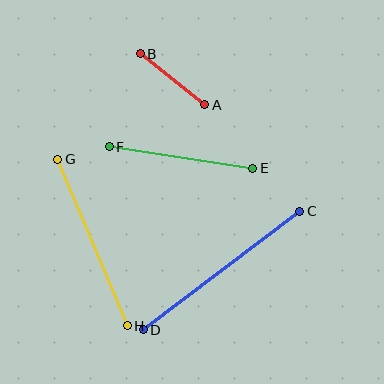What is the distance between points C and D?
The distance is approximately 197 pixels.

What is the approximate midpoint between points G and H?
The midpoint is at approximately (93, 243) pixels.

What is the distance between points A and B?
The distance is approximately 82 pixels.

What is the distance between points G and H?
The distance is approximately 181 pixels.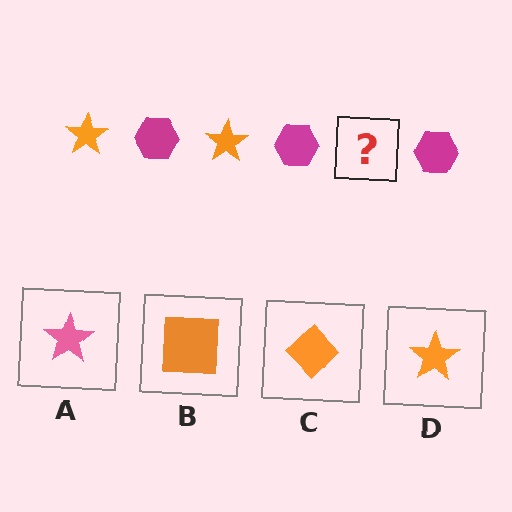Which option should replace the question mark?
Option D.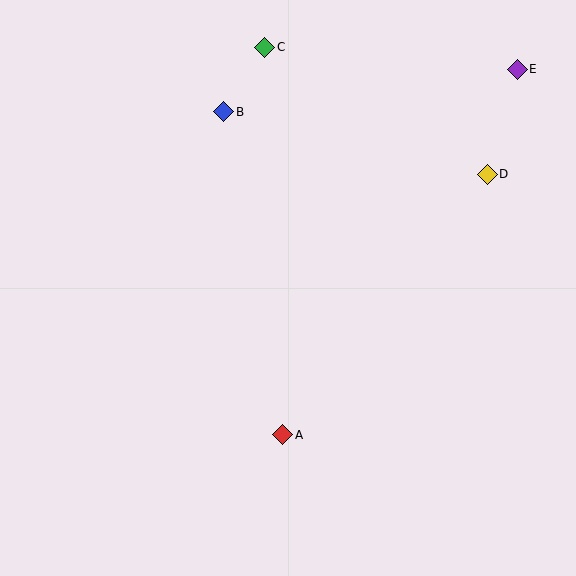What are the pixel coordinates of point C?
Point C is at (265, 47).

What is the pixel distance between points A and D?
The distance between A and D is 331 pixels.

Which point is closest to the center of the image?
Point A at (283, 435) is closest to the center.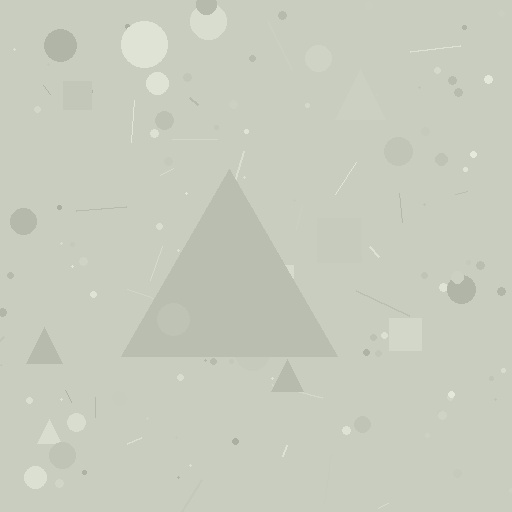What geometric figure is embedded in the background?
A triangle is embedded in the background.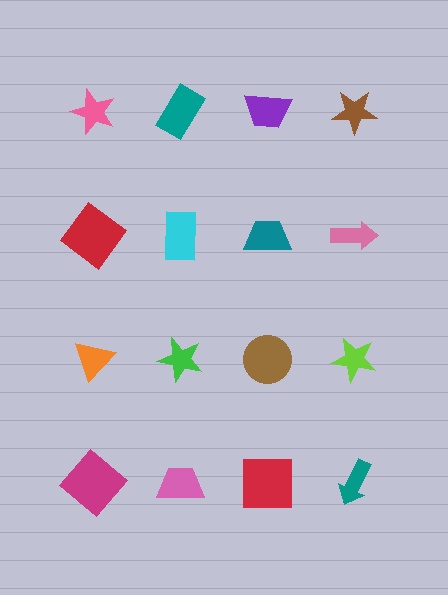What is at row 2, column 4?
A pink arrow.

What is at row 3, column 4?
A lime star.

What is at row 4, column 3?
A red square.